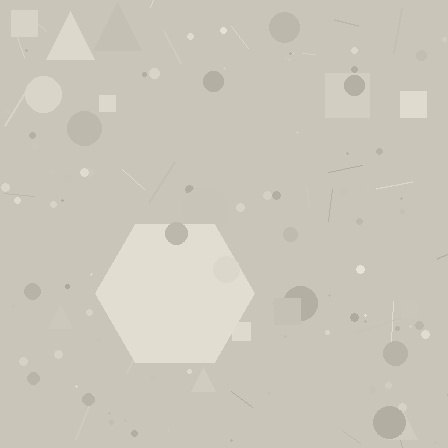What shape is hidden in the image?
A hexagon is hidden in the image.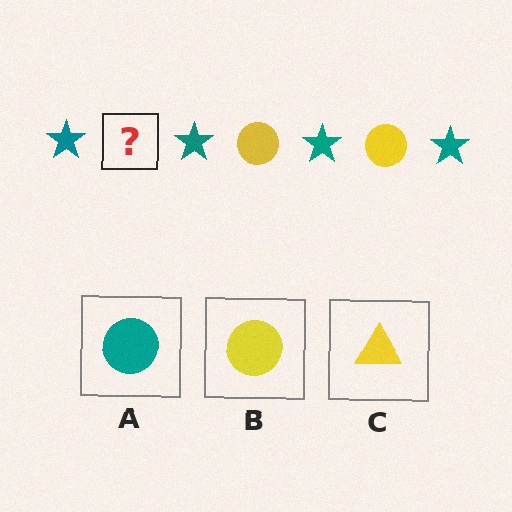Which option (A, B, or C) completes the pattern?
B.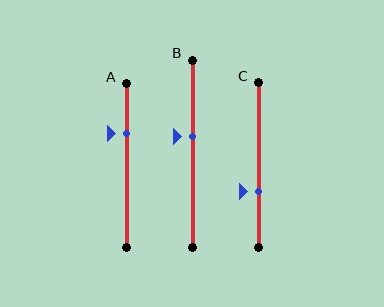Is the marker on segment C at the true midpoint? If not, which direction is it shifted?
No, the marker on segment C is shifted downward by about 16% of the segment length.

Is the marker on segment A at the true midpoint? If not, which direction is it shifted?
No, the marker on segment A is shifted upward by about 20% of the segment length.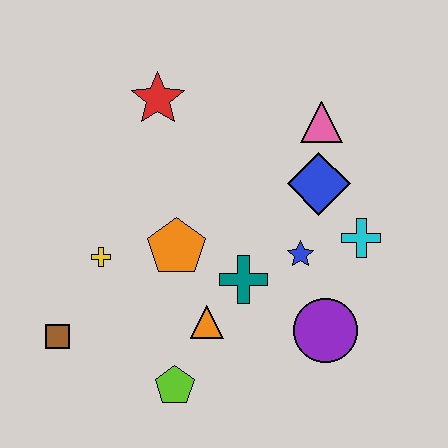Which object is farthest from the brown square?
The pink triangle is farthest from the brown square.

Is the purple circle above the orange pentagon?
No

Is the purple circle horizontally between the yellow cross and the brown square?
No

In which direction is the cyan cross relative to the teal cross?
The cyan cross is to the right of the teal cross.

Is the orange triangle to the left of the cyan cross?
Yes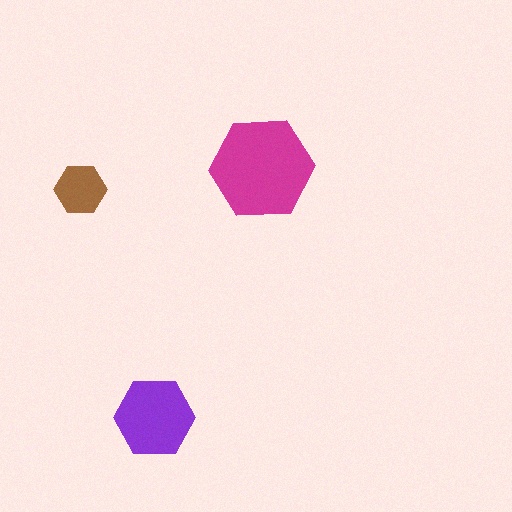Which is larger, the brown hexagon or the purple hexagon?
The purple one.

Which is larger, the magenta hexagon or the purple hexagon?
The magenta one.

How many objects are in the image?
There are 3 objects in the image.